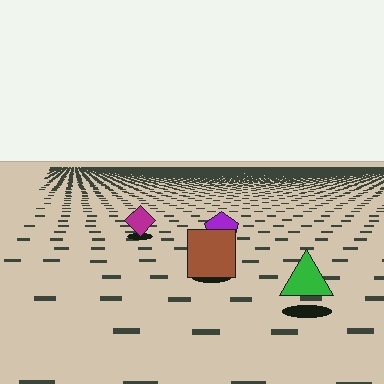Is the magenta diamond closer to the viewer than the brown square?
No. The brown square is closer — you can tell from the texture gradient: the ground texture is coarser near it.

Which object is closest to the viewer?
The green triangle is closest. The texture marks near it are larger and more spread out.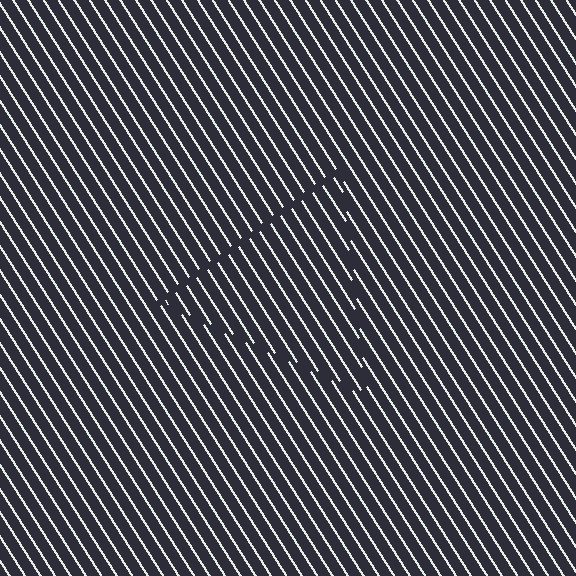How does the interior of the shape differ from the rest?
The interior of the shape contains the same grating, shifted by half a period — the contour is defined by the phase discontinuity where line-ends from the inner and outer gratings abut.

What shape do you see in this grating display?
An illusory triangle. The interior of the shape contains the same grating, shifted by half a period — the contour is defined by the phase discontinuity where line-ends from the inner and outer gratings abut.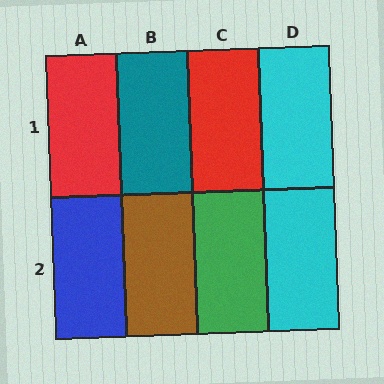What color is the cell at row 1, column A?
Red.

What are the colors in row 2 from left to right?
Blue, brown, green, cyan.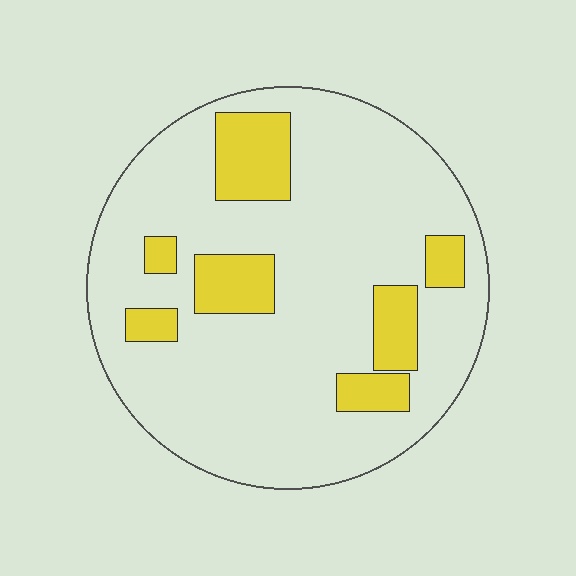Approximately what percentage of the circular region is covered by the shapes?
Approximately 20%.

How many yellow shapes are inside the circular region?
7.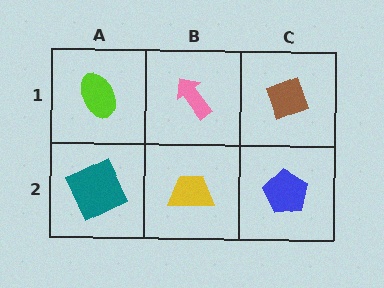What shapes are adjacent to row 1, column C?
A blue pentagon (row 2, column C), a pink arrow (row 1, column B).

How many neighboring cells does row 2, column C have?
2.